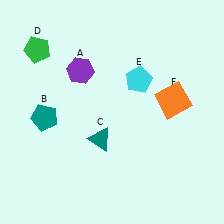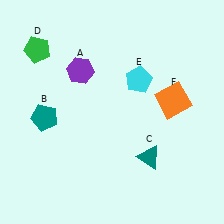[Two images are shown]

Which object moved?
The teal triangle (C) moved right.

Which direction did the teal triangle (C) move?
The teal triangle (C) moved right.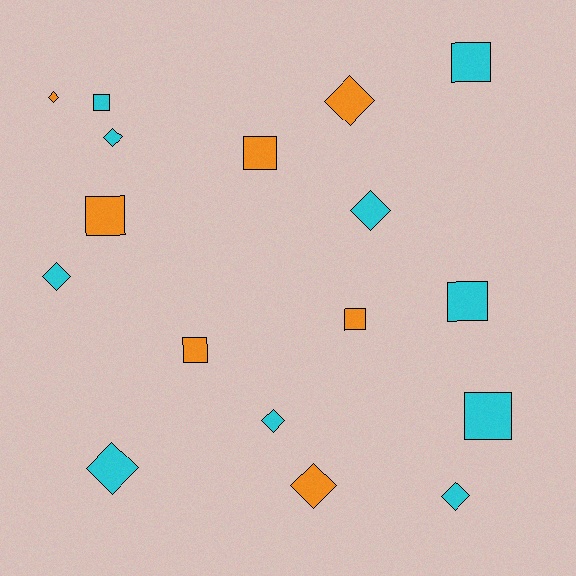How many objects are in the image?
There are 17 objects.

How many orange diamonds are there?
There are 3 orange diamonds.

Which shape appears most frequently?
Diamond, with 9 objects.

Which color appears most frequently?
Cyan, with 10 objects.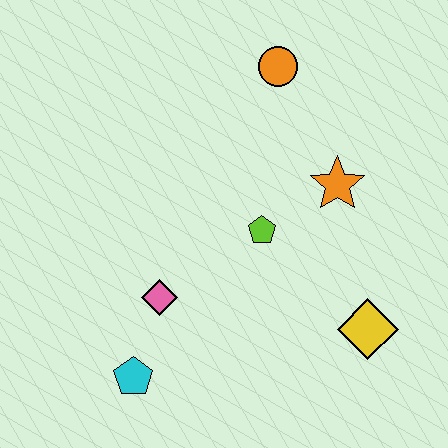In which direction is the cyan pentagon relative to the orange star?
The cyan pentagon is to the left of the orange star.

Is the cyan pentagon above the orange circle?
No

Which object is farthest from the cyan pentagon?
The orange circle is farthest from the cyan pentagon.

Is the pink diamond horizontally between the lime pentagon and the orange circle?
No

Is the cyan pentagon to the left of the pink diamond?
Yes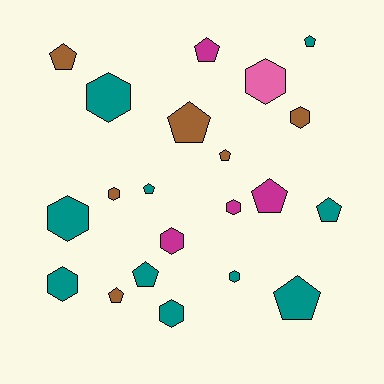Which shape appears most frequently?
Pentagon, with 11 objects.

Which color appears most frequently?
Teal, with 10 objects.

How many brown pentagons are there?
There are 4 brown pentagons.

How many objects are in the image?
There are 21 objects.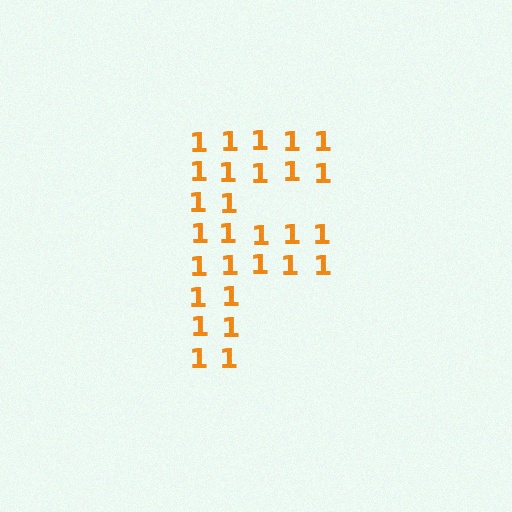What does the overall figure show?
The overall figure shows the letter F.